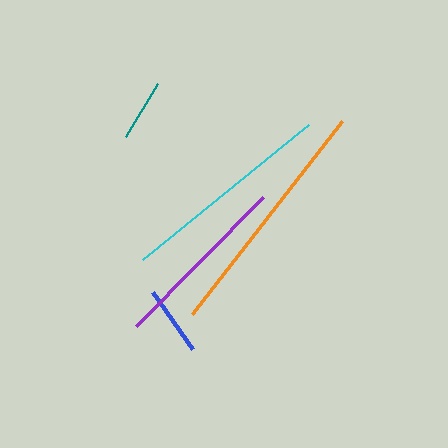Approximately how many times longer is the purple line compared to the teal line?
The purple line is approximately 2.9 times the length of the teal line.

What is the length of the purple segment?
The purple segment is approximately 181 pixels long.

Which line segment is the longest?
The orange line is the longest at approximately 244 pixels.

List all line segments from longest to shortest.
From longest to shortest: orange, cyan, purple, blue, teal.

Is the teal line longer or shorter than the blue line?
The blue line is longer than the teal line.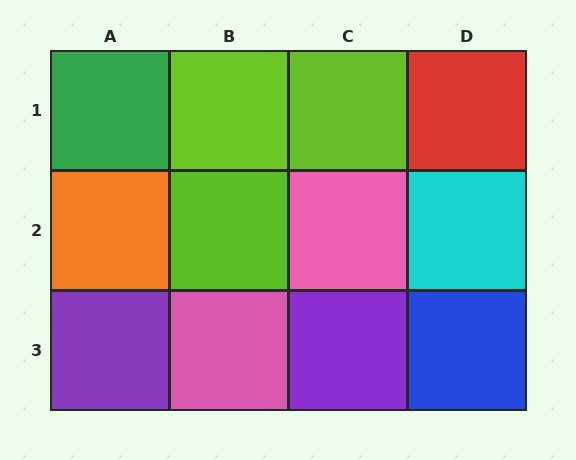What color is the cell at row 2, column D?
Cyan.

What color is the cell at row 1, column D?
Red.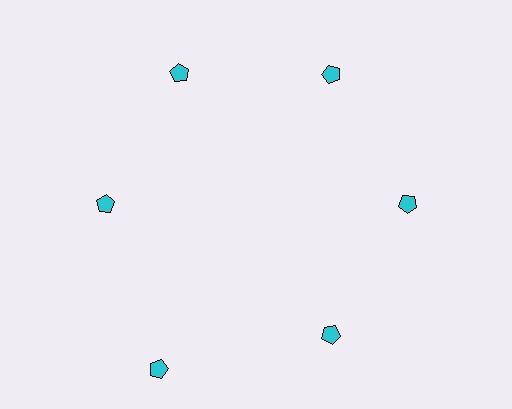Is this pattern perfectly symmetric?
No. The 6 cyan pentagons are arranged in a ring, but one element near the 7 o'clock position is pushed outward from the center, breaking the 6-fold rotational symmetry.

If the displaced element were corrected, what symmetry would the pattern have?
It would have 6-fold rotational symmetry — the pattern would map onto itself every 60 degrees.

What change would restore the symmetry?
The symmetry would be restored by moving it inward, back onto the ring so that all 6 pentagons sit at equal angles and equal distance from the center.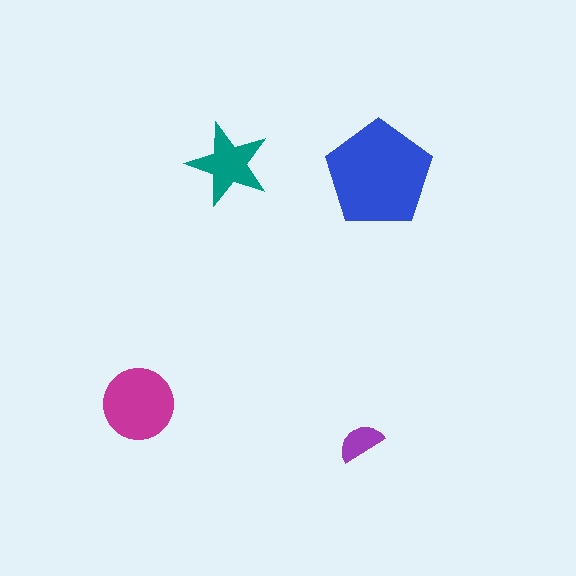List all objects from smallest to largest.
The purple semicircle, the teal star, the magenta circle, the blue pentagon.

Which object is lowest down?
The purple semicircle is bottommost.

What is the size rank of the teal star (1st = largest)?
3rd.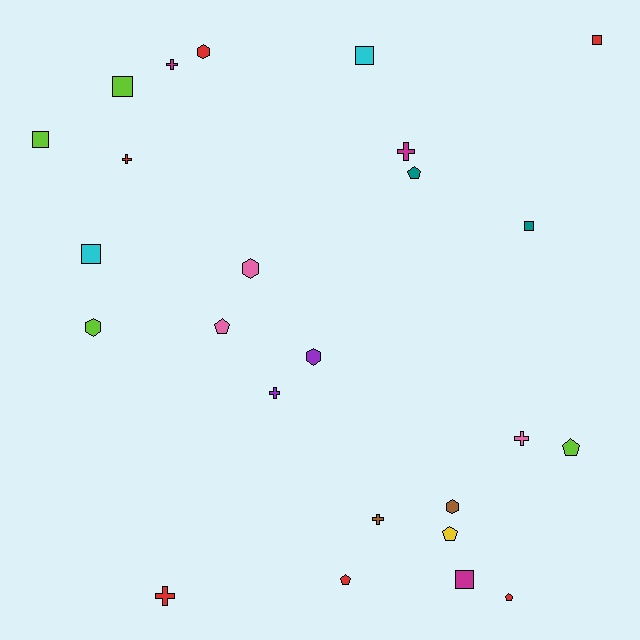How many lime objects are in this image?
There are 4 lime objects.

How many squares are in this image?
There are 7 squares.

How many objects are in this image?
There are 25 objects.